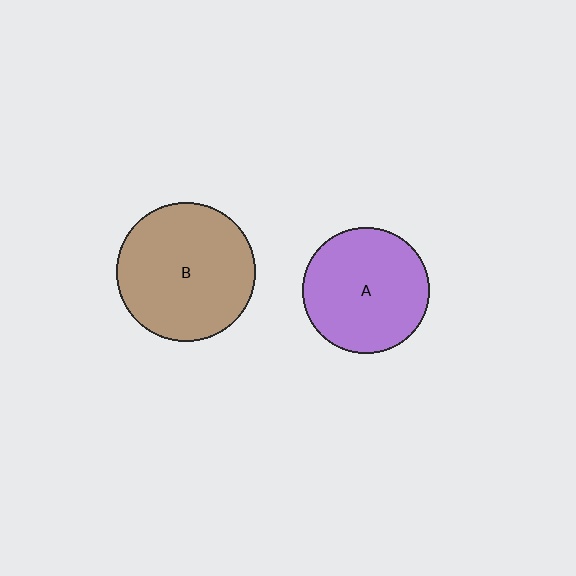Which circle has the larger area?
Circle B (brown).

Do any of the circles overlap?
No, none of the circles overlap.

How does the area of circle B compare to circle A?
Approximately 1.2 times.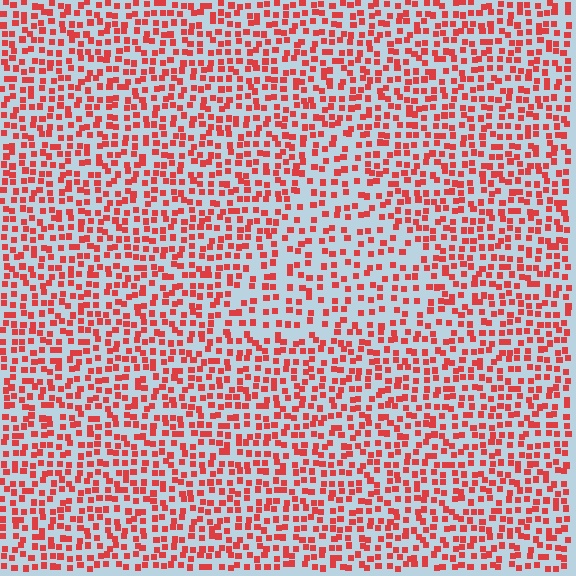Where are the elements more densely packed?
The elements are more densely packed outside the triangle boundary.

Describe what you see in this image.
The image contains small red elements arranged at two different densities. A triangle-shaped region is visible where the elements are less densely packed than the surrounding area.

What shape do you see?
I see a triangle.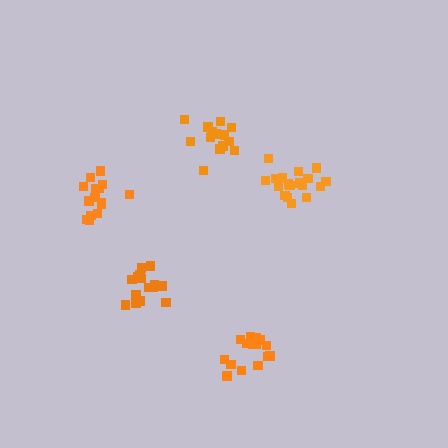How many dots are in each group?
Group 1: 16 dots, Group 2: 17 dots, Group 3: 18 dots, Group 4: 15 dots, Group 5: 15 dots (81 total).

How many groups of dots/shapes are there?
There are 5 groups.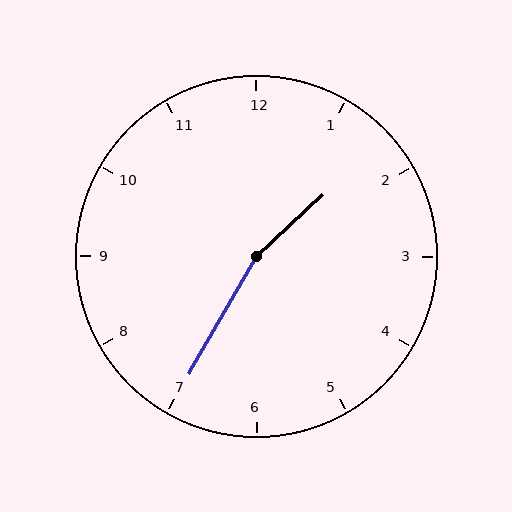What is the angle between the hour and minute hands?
Approximately 162 degrees.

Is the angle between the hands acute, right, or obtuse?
It is obtuse.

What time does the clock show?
1:35.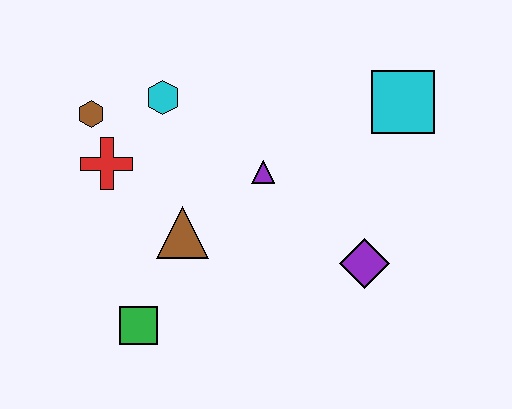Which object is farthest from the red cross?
The cyan square is farthest from the red cross.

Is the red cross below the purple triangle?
No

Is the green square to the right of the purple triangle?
No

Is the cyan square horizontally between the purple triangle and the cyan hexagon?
No